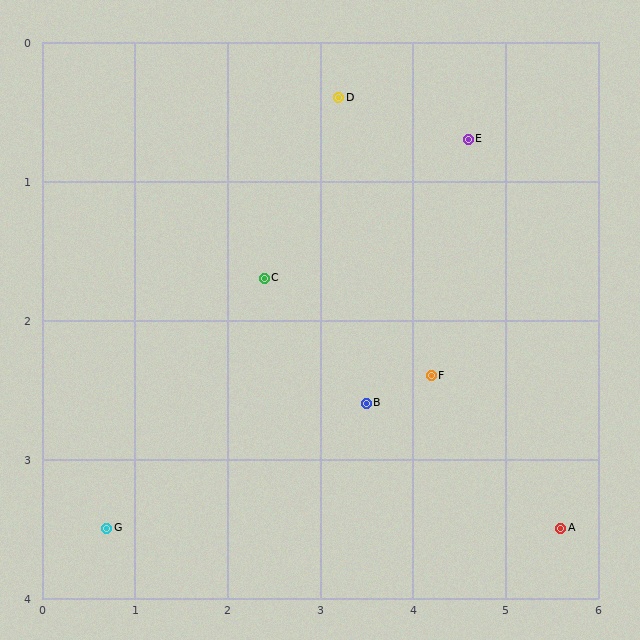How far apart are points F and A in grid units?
Points F and A are about 1.8 grid units apart.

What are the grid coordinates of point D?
Point D is at approximately (3.2, 0.4).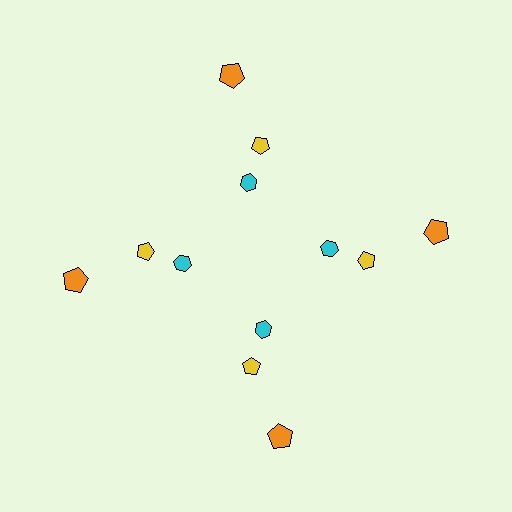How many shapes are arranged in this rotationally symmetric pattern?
There are 12 shapes, arranged in 4 groups of 3.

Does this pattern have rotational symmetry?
Yes, this pattern has 4-fold rotational symmetry. It looks the same after rotating 90 degrees around the center.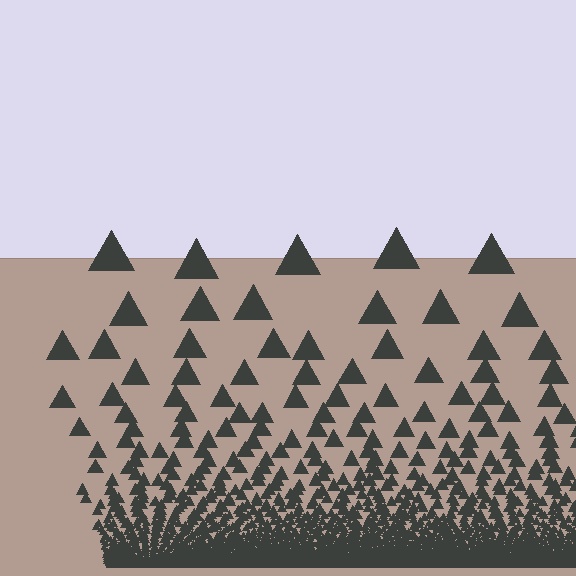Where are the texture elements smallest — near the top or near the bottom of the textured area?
Near the bottom.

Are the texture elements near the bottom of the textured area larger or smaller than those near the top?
Smaller. The gradient is inverted — elements near the bottom are smaller and denser.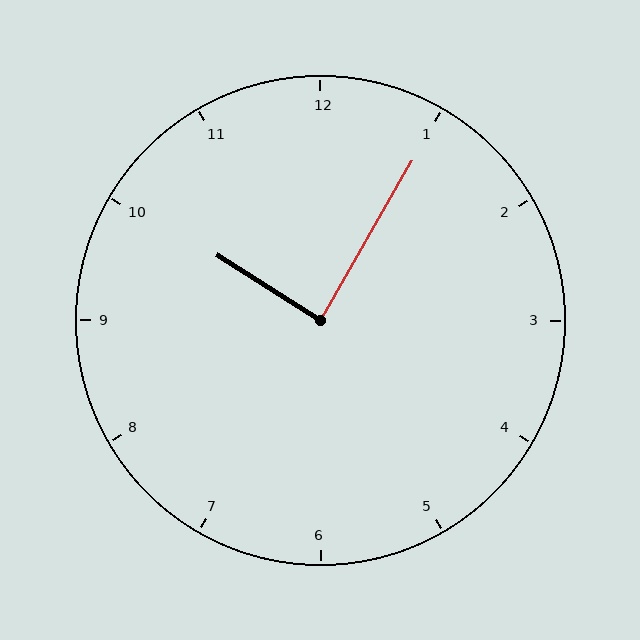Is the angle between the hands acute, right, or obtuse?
It is right.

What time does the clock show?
10:05.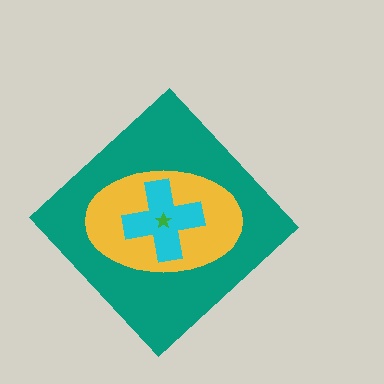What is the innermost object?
The green star.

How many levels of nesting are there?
4.